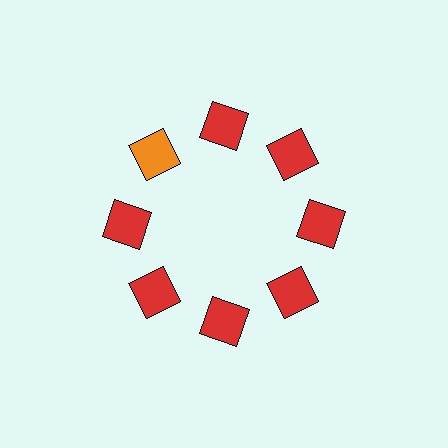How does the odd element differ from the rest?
It has a different color: orange instead of red.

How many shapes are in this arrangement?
There are 8 shapes arranged in a ring pattern.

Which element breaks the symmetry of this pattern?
The orange square at roughly the 10 o'clock position breaks the symmetry. All other shapes are red squares.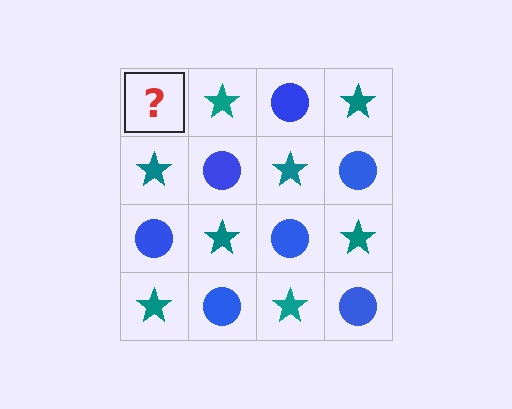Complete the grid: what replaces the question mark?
The question mark should be replaced with a blue circle.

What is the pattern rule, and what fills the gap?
The rule is that it alternates blue circle and teal star in a checkerboard pattern. The gap should be filled with a blue circle.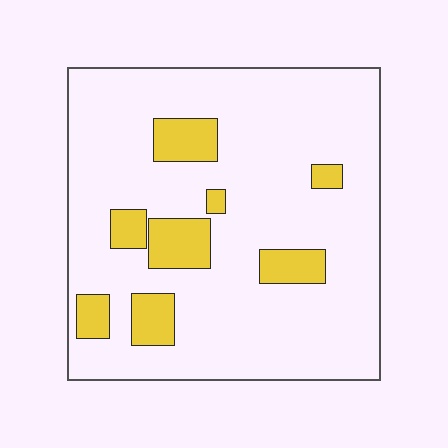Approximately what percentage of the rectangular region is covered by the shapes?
Approximately 15%.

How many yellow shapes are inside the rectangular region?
8.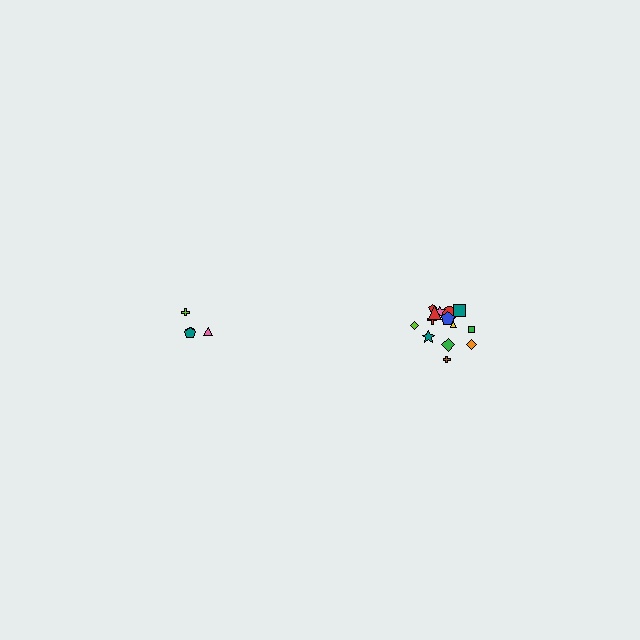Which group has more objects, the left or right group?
The right group.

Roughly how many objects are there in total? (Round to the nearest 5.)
Roughly 20 objects in total.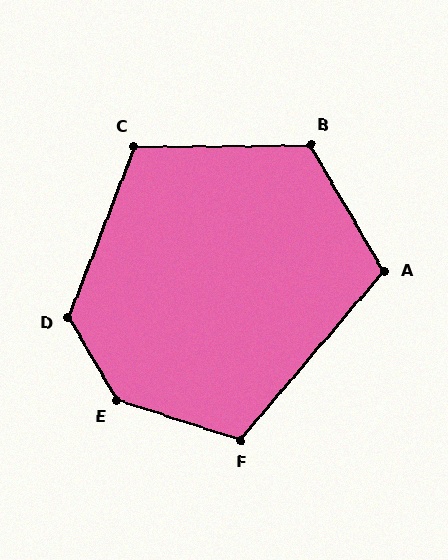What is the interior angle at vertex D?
Approximately 128 degrees (obtuse).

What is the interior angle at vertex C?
Approximately 112 degrees (obtuse).